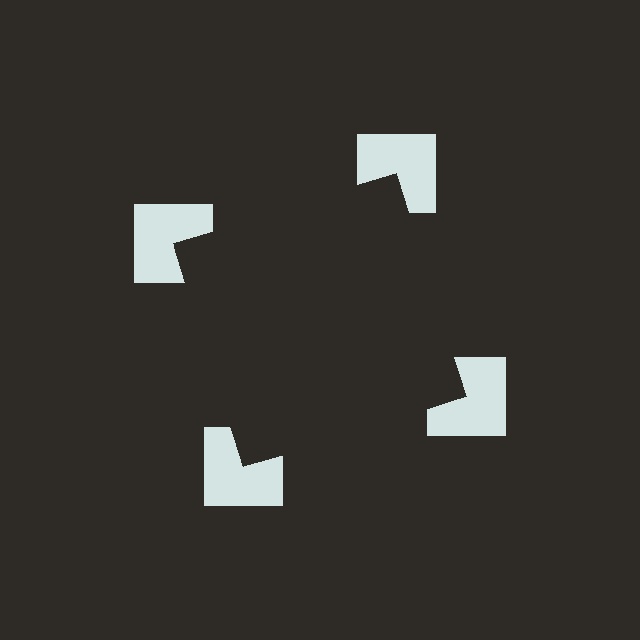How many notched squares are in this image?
There are 4 — one at each vertex of the illusory square.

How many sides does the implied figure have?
4 sides.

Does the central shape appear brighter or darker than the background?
It typically appears slightly darker than the background, even though no actual brightness change is drawn.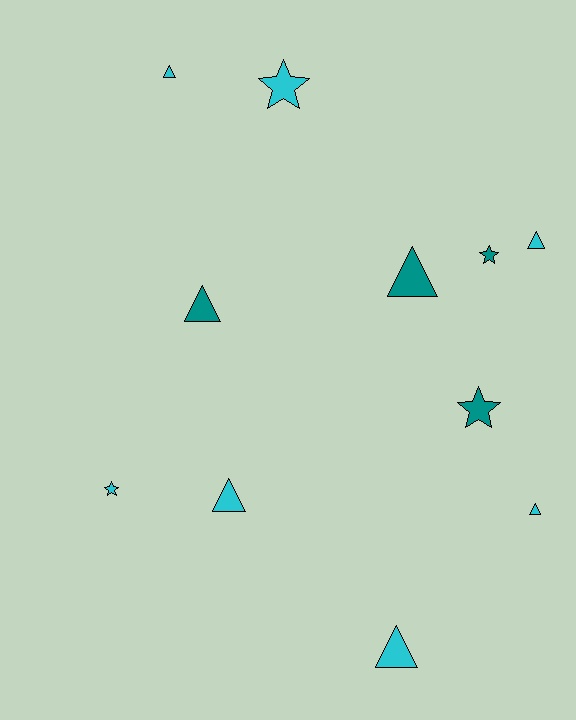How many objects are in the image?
There are 11 objects.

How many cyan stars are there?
There are 2 cyan stars.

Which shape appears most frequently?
Triangle, with 7 objects.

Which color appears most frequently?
Cyan, with 7 objects.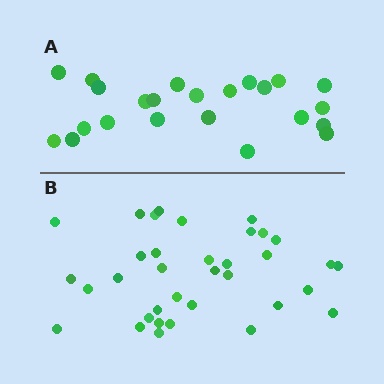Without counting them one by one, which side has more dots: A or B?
Region B (the bottom region) has more dots.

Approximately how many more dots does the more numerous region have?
Region B has roughly 12 or so more dots than region A.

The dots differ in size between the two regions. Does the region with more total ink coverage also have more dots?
No. Region A has more total ink coverage because its dots are larger, but region B actually contains more individual dots. Total area can be misleading — the number of items is what matters here.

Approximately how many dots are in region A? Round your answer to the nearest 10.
About 20 dots. (The exact count is 23, which rounds to 20.)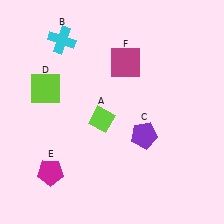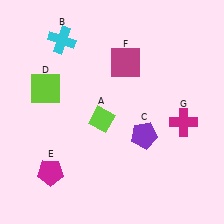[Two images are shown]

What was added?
A magenta cross (G) was added in Image 2.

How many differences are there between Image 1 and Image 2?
There is 1 difference between the two images.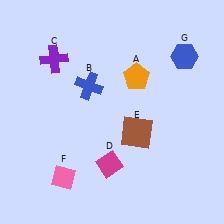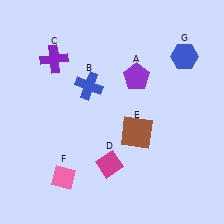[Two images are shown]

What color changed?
The pentagon (A) changed from orange in Image 1 to purple in Image 2.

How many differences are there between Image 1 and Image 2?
There is 1 difference between the two images.